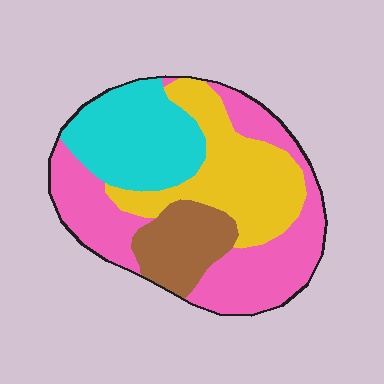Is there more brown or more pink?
Pink.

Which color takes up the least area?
Brown, at roughly 15%.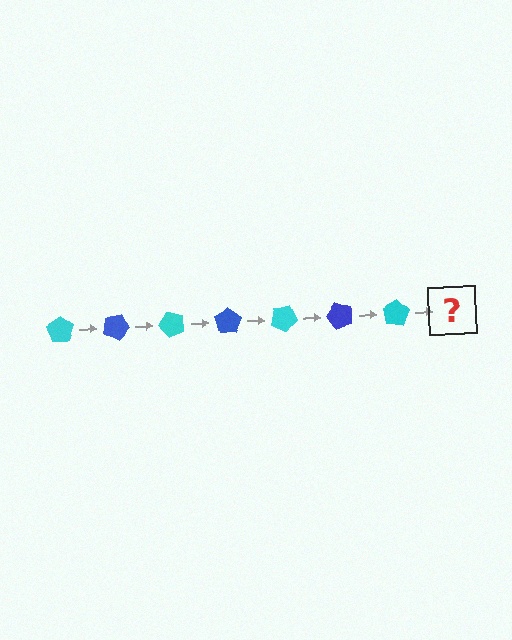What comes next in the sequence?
The next element should be a blue pentagon, rotated 175 degrees from the start.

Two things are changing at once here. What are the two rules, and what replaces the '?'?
The two rules are that it rotates 25 degrees each step and the color cycles through cyan and blue. The '?' should be a blue pentagon, rotated 175 degrees from the start.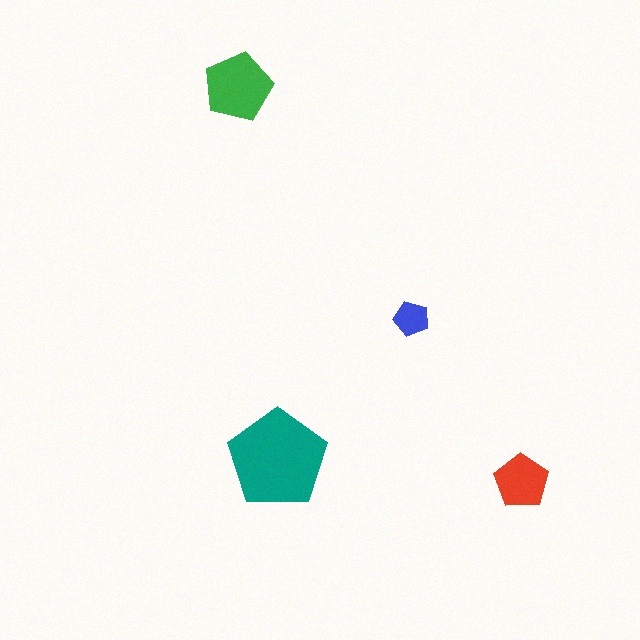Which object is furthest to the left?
The green pentagon is leftmost.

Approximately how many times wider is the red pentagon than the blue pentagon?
About 1.5 times wider.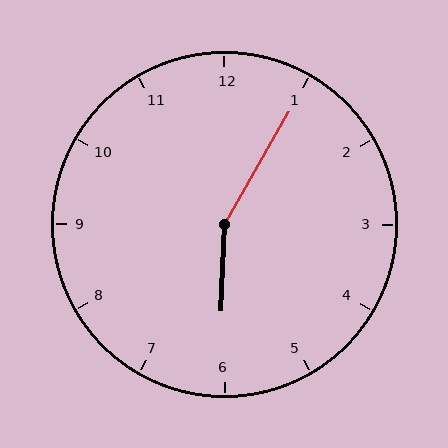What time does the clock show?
6:05.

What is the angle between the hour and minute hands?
Approximately 152 degrees.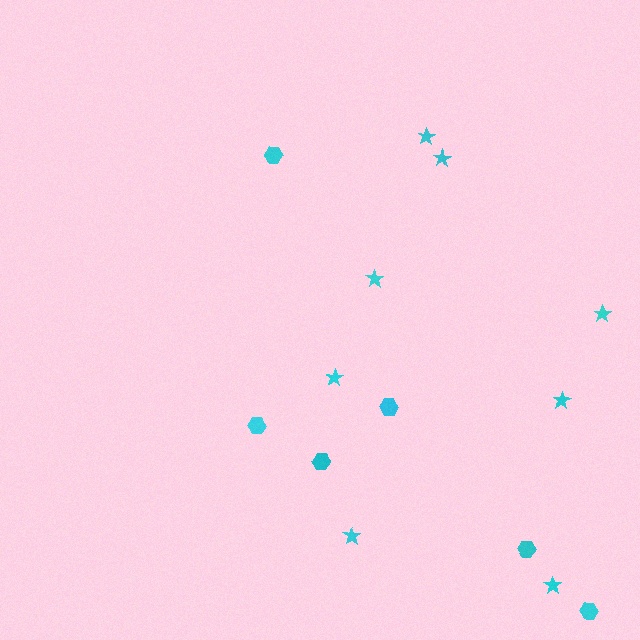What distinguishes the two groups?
There are 2 groups: one group of hexagons (6) and one group of stars (8).